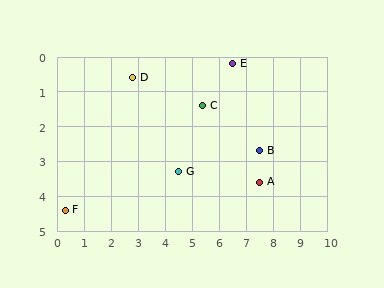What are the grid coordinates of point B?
Point B is at approximately (7.5, 2.7).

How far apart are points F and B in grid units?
Points F and B are about 7.4 grid units apart.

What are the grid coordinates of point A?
Point A is at approximately (7.5, 3.6).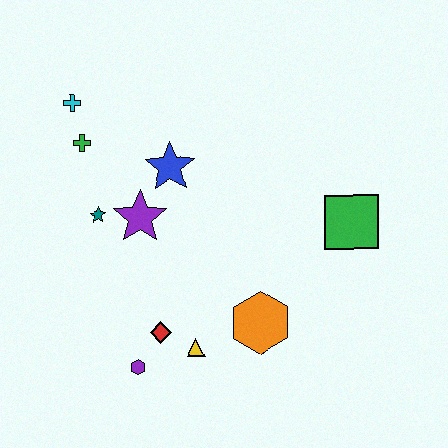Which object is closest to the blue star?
The purple star is closest to the blue star.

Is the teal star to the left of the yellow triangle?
Yes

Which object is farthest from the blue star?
The purple hexagon is farthest from the blue star.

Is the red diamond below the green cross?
Yes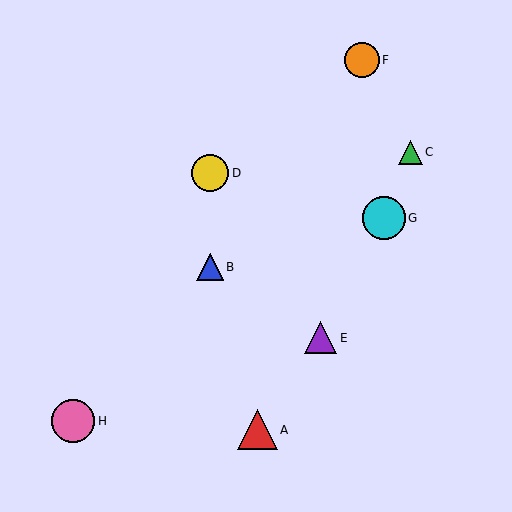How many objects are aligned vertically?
2 objects (B, D) are aligned vertically.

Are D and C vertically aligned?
No, D is at x≈210 and C is at x≈410.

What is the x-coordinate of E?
Object E is at x≈321.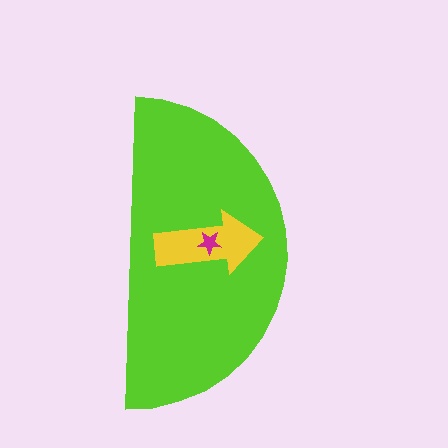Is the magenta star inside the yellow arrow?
Yes.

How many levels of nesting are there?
3.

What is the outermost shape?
The lime semicircle.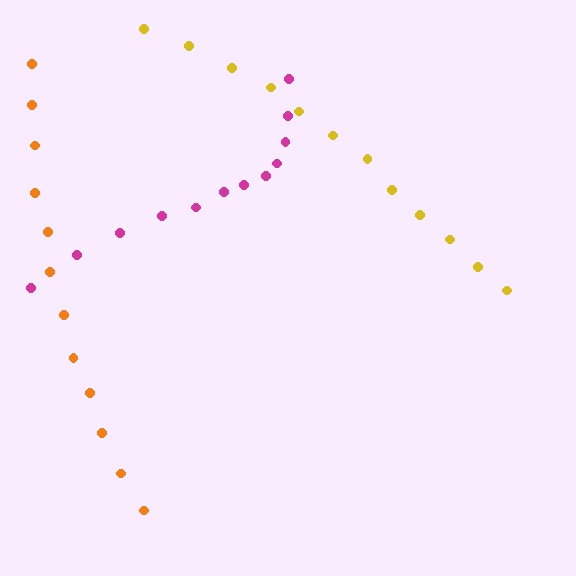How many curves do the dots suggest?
There are 3 distinct paths.